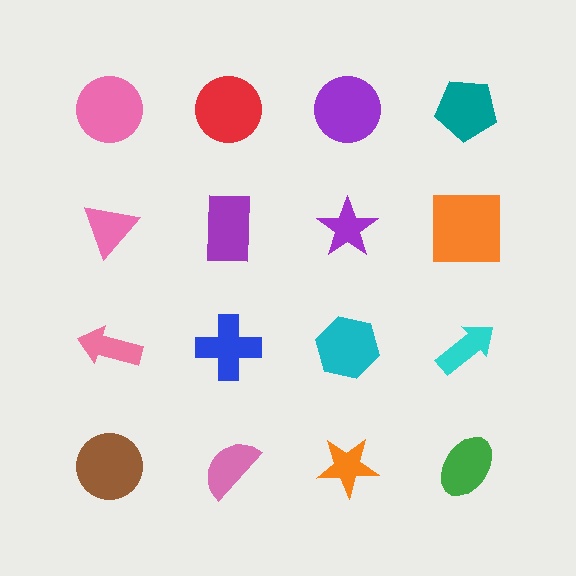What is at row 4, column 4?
A green ellipse.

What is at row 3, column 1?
A pink arrow.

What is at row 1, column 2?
A red circle.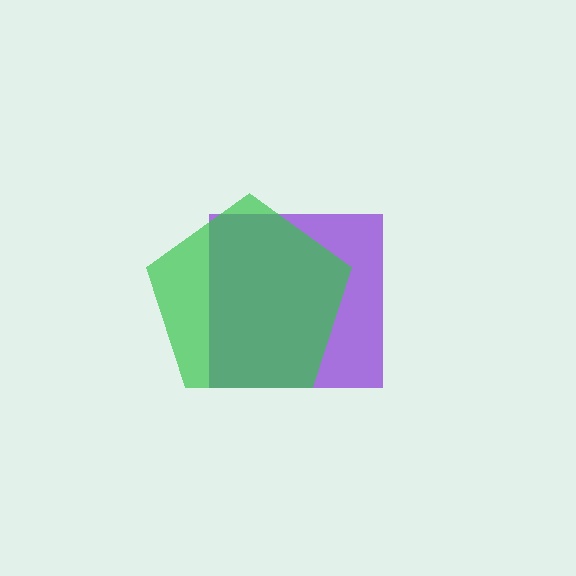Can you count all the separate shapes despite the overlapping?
Yes, there are 2 separate shapes.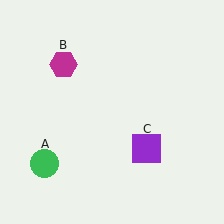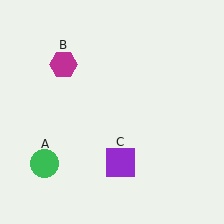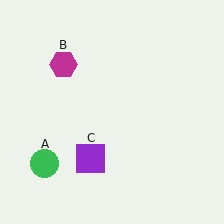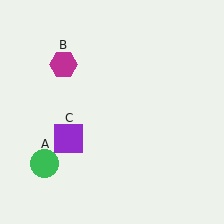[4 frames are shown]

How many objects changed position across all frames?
1 object changed position: purple square (object C).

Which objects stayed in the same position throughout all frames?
Green circle (object A) and magenta hexagon (object B) remained stationary.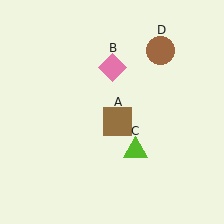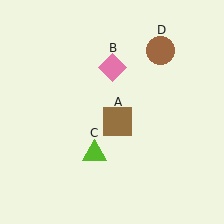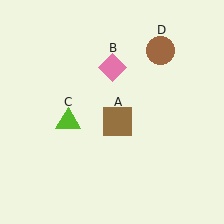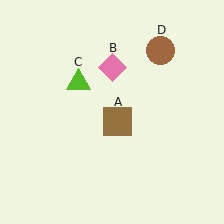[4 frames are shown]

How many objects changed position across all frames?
1 object changed position: lime triangle (object C).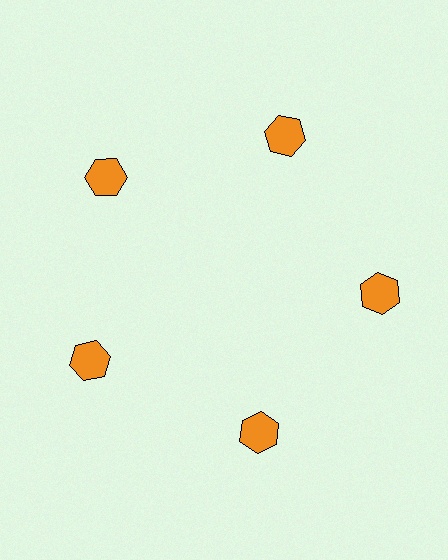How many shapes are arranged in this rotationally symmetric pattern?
There are 5 shapes, arranged in 5 groups of 1.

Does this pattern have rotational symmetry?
Yes, this pattern has 5-fold rotational symmetry. It looks the same after rotating 72 degrees around the center.